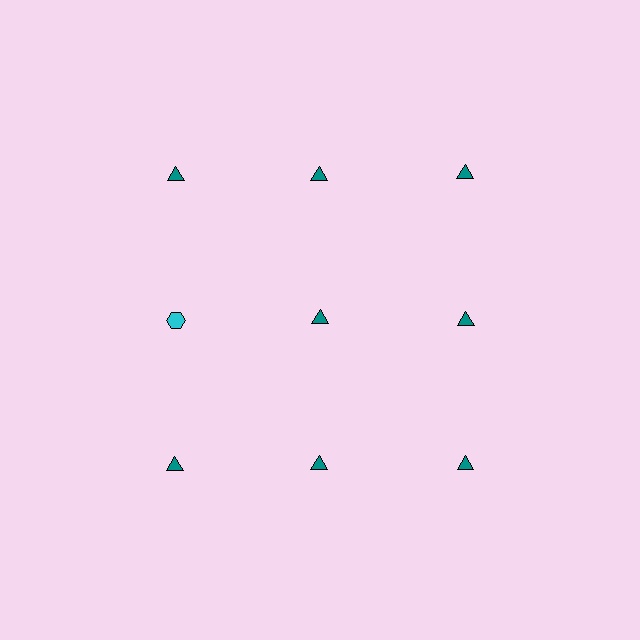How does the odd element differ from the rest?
It differs in both color (cyan instead of teal) and shape (hexagon instead of triangle).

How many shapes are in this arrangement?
There are 9 shapes arranged in a grid pattern.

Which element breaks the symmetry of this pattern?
The cyan hexagon in the second row, leftmost column breaks the symmetry. All other shapes are teal triangles.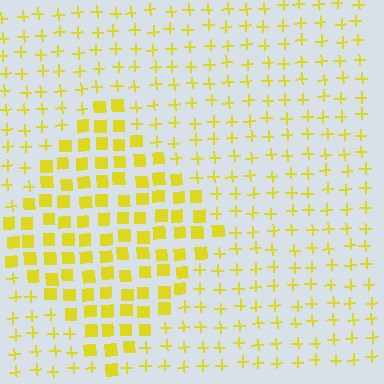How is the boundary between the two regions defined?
The boundary is defined by a change in element shape: squares inside vs. plus signs outside. All elements share the same color and spacing.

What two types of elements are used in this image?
The image uses squares inside the diamond region and plus signs outside it.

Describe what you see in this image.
The image is filled with small yellow elements arranged in a uniform grid. A diamond-shaped region contains squares, while the surrounding area contains plus signs. The boundary is defined purely by the change in element shape.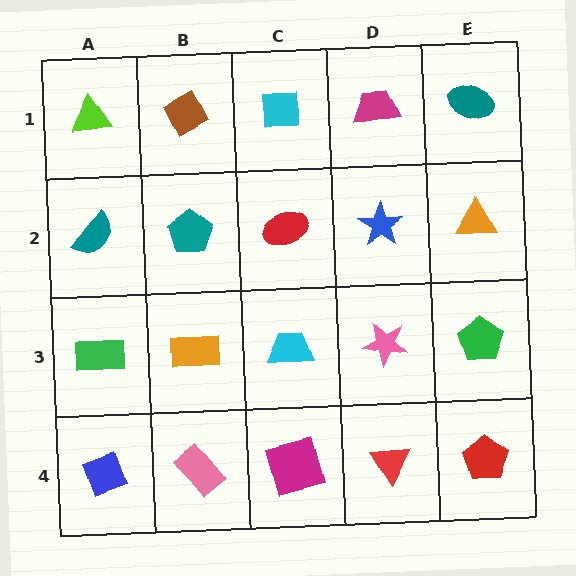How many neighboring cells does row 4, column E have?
2.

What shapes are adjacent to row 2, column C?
A cyan square (row 1, column C), a cyan trapezoid (row 3, column C), a teal pentagon (row 2, column B), a blue star (row 2, column D).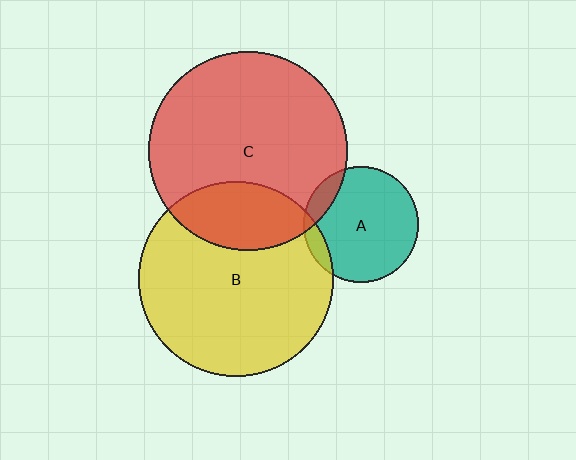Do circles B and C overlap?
Yes.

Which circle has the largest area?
Circle C (red).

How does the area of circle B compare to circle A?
Approximately 2.8 times.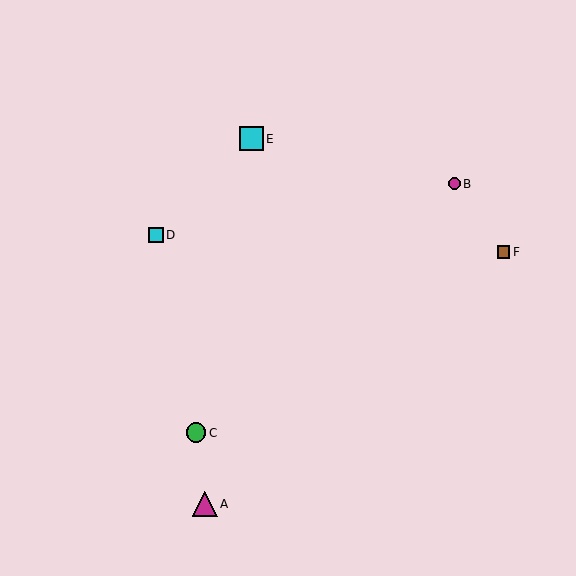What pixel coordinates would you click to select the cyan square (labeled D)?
Click at (156, 235) to select the cyan square D.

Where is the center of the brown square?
The center of the brown square is at (504, 252).